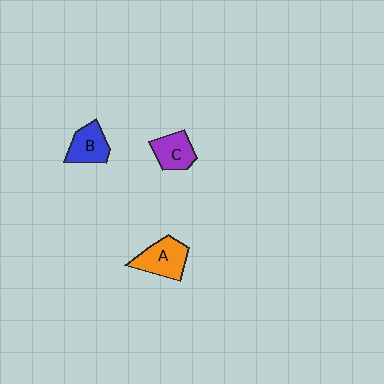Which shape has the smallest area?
Shape C (purple).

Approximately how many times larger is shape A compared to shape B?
Approximately 1.2 times.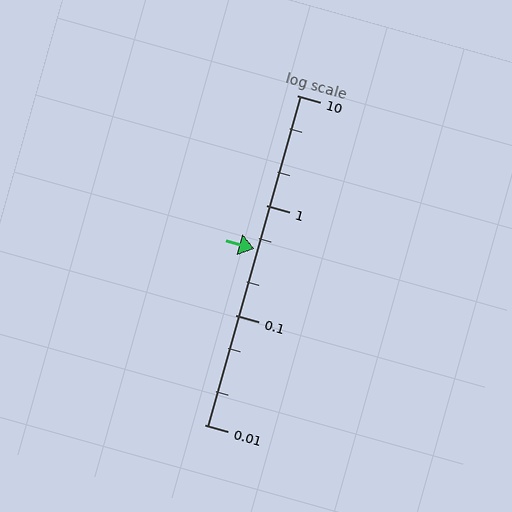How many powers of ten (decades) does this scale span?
The scale spans 3 decades, from 0.01 to 10.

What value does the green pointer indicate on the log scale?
The pointer indicates approximately 0.4.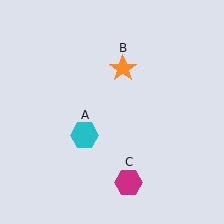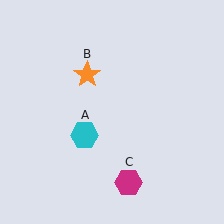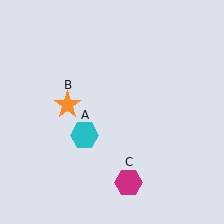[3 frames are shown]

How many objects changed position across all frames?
1 object changed position: orange star (object B).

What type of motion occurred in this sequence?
The orange star (object B) rotated counterclockwise around the center of the scene.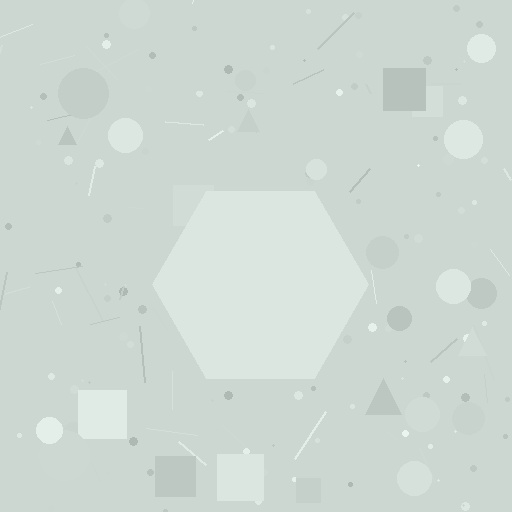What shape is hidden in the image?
A hexagon is hidden in the image.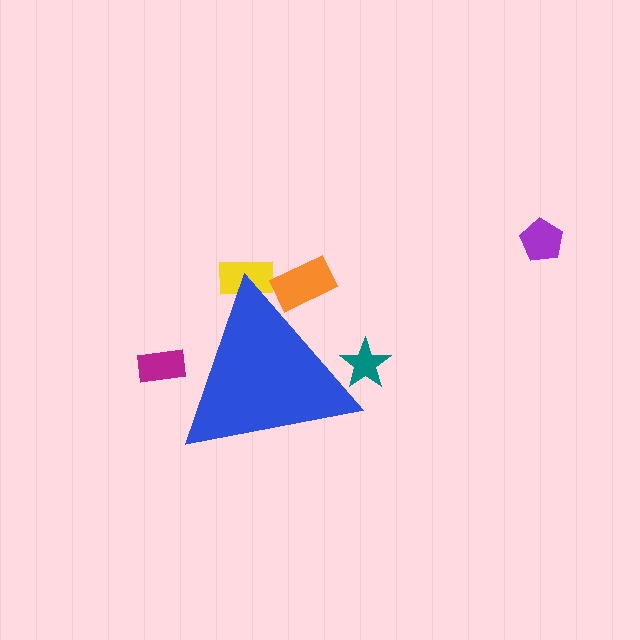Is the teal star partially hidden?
Yes, the teal star is partially hidden behind the blue triangle.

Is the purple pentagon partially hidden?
No, the purple pentagon is fully visible.